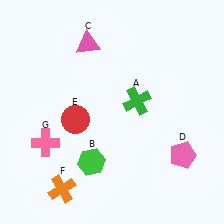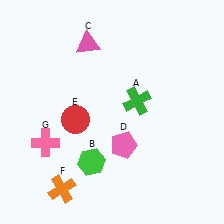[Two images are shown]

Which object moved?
The pink pentagon (D) moved left.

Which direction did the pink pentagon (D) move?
The pink pentagon (D) moved left.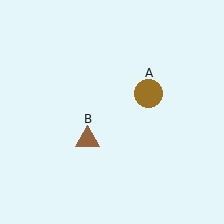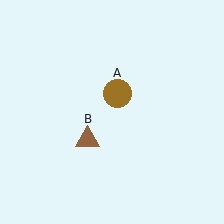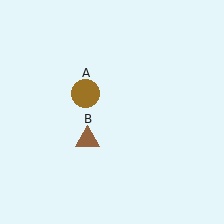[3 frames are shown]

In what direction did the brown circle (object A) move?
The brown circle (object A) moved left.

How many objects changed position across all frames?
1 object changed position: brown circle (object A).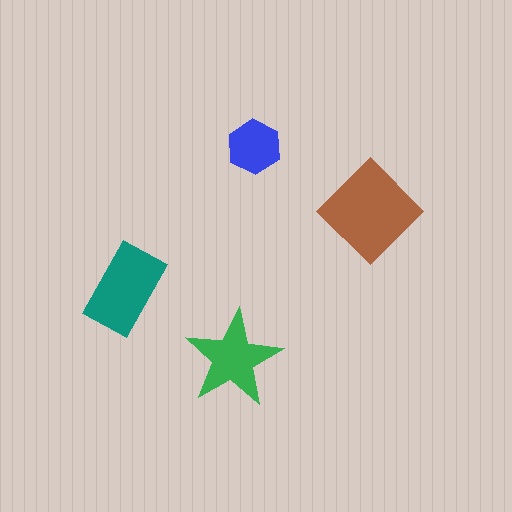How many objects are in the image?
There are 4 objects in the image.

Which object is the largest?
The brown diamond.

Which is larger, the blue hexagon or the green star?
The green star.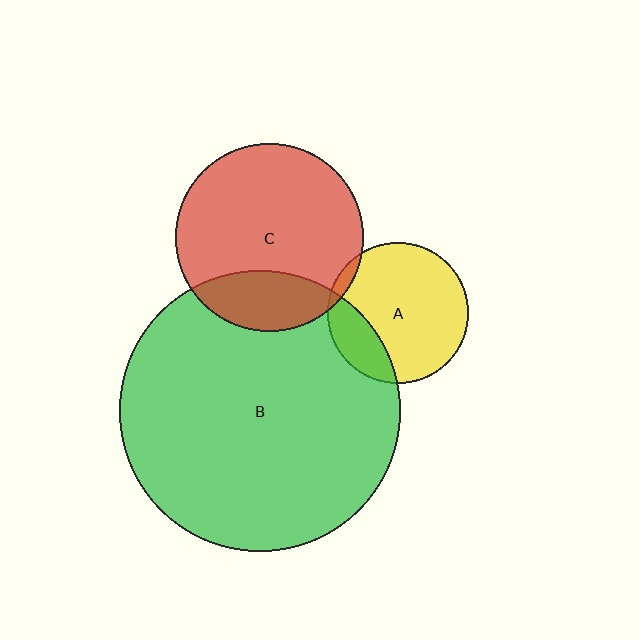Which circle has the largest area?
Circle B (green).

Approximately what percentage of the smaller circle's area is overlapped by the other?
Approximately 5%.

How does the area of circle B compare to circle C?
Approximately 2.2 times.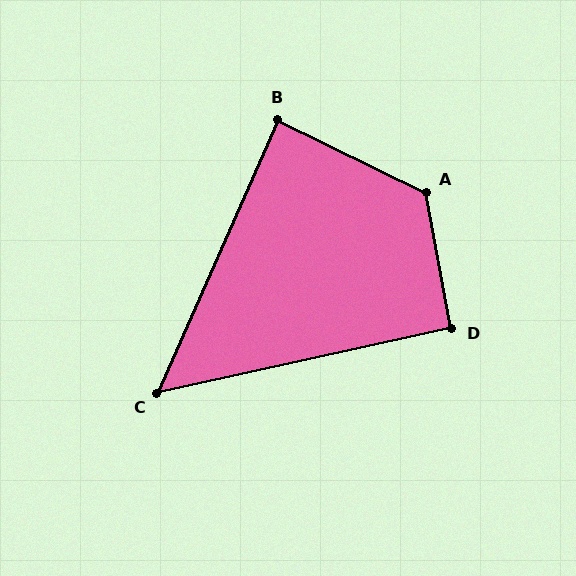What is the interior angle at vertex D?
Approximately 92 degrees (approximately right).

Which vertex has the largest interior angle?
A, at approximately 126 degrees.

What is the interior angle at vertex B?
Approximately 88 degrees (approximately right).